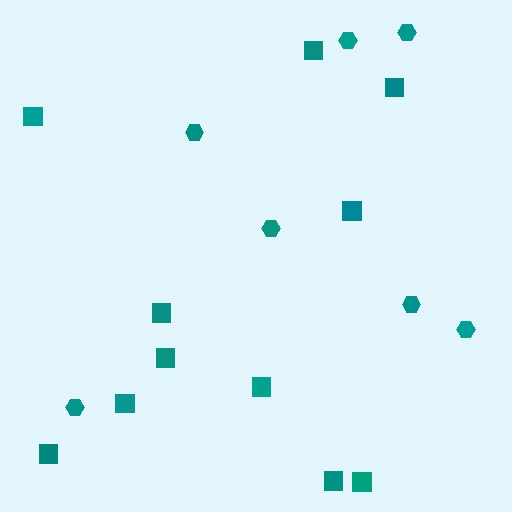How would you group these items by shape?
There are 2 groups: one group of squares (11) and one group of hexagons (7).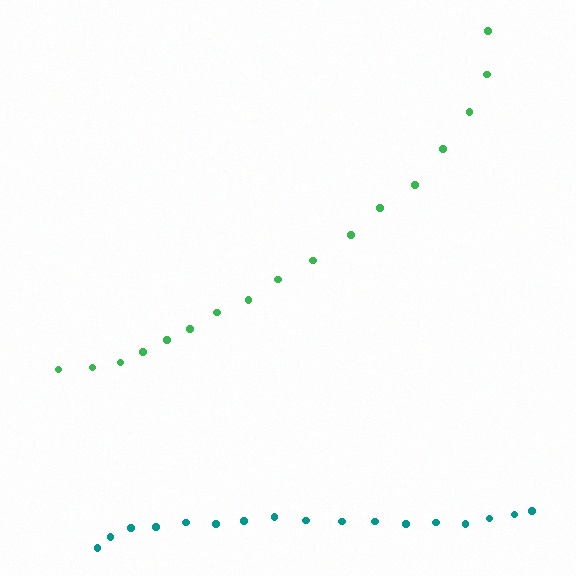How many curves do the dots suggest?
There are 2 distinct paths.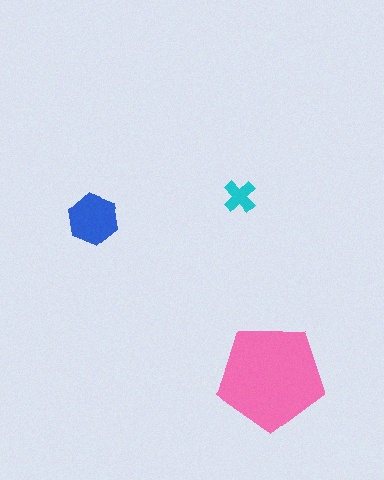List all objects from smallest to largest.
The cyan cross, the blue hexagon, the pink pentagon.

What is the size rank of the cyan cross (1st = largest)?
3rd.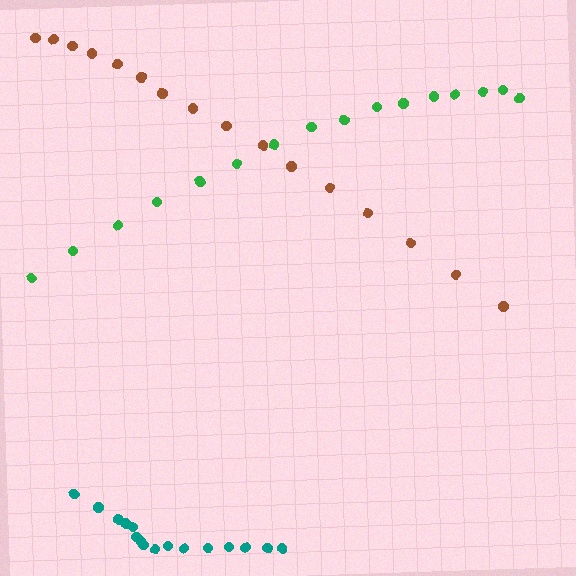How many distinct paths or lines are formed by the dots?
There are 3 distinct paths.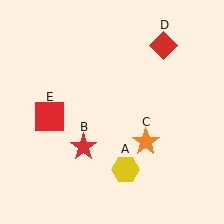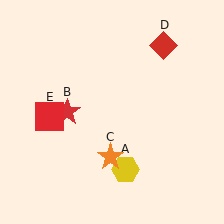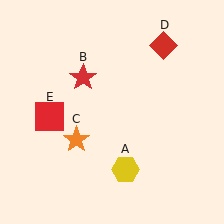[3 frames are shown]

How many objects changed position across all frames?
2 objects changed position: red star (object B), orange star (object C).